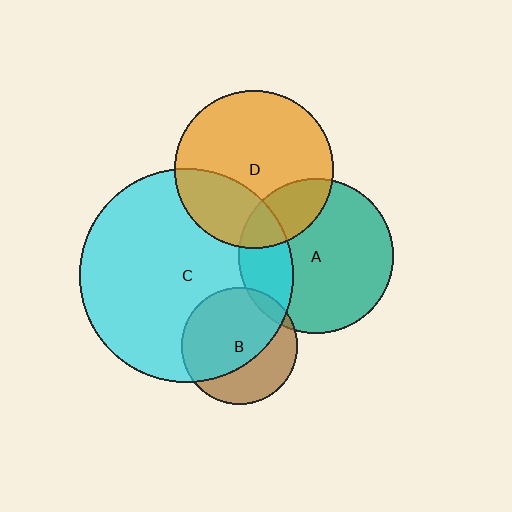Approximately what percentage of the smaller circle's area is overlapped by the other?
Approximately 30%.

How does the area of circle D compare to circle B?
Approximately 1.9 times.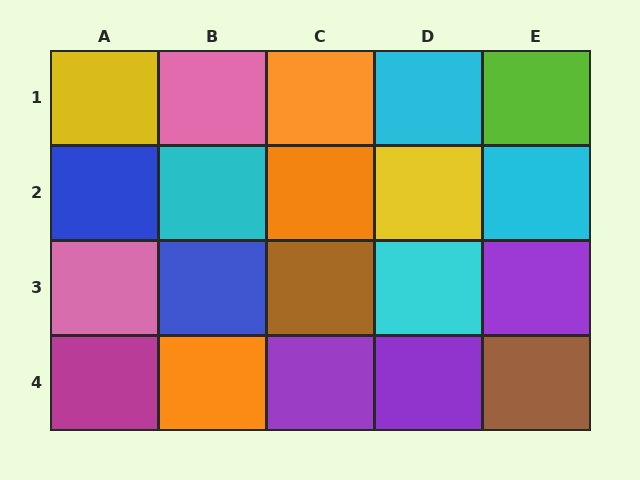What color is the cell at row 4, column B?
Orange.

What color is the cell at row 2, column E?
Cyan.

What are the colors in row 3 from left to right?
Pink, blue, brown, cyan, purple.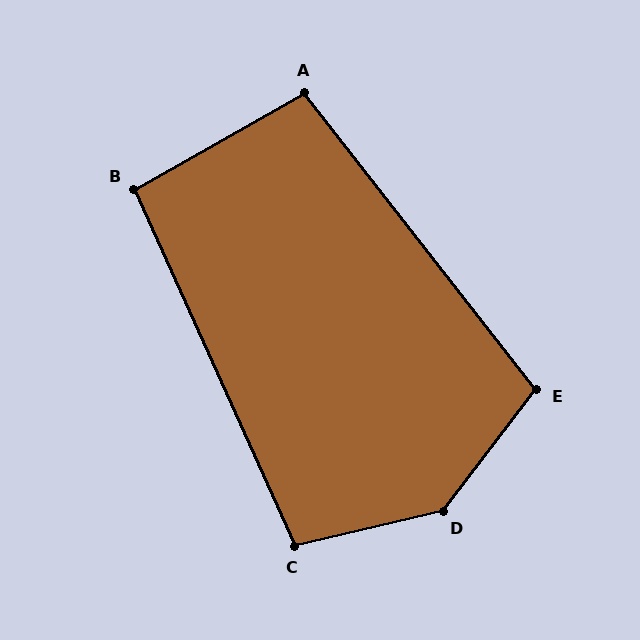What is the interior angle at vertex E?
Approximately 104 degrees (obtuse).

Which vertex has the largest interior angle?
D, at approximately 141 degrees.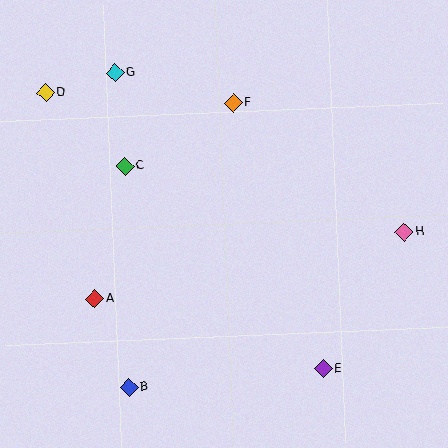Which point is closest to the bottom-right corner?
Point E is closest to the bottom-right corner.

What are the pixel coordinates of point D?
Point D is at (46, 93).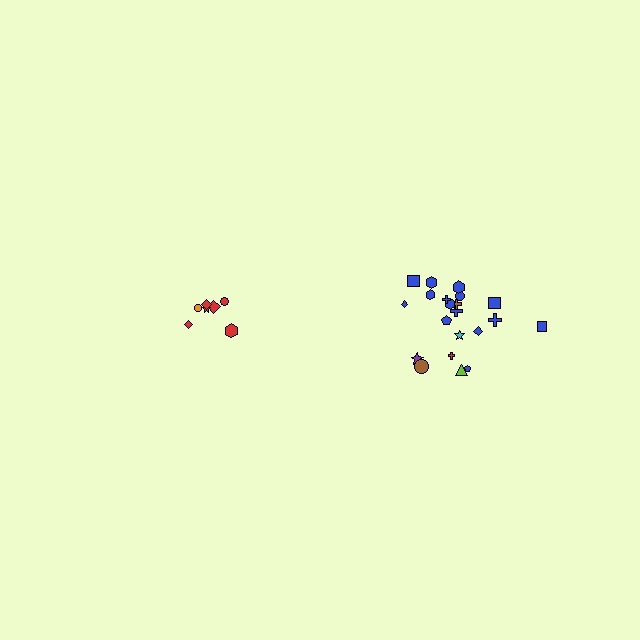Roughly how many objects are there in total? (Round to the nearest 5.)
Roughly 30 objects in total.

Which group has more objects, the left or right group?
The right group.